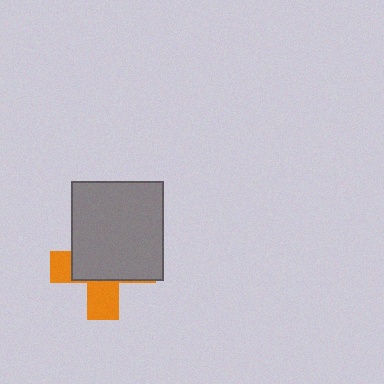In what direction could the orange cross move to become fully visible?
The orange cross could move down. That would shift it out from behind the gray rectangle entirely.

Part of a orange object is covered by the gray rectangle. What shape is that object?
It is a cross.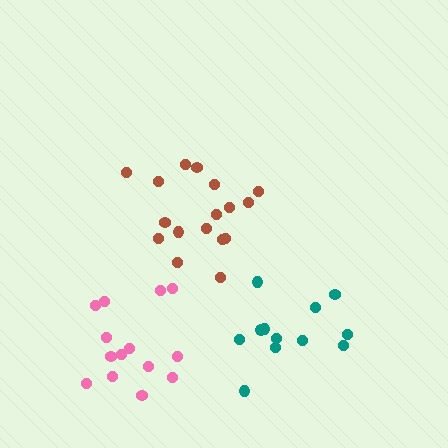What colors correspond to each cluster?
The clusters are colored: brown, teal, pink.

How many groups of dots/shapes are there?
There are 3 groups.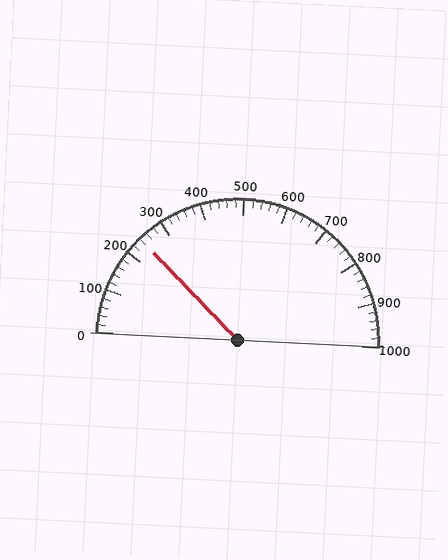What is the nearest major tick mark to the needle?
The nearest major tick mark is 200.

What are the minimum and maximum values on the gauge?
The gauge ranges from 0 to 1000.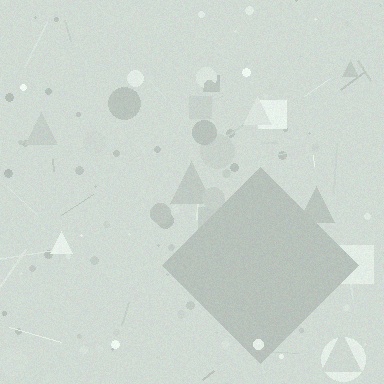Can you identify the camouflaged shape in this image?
The camouflaged shape is a diamond.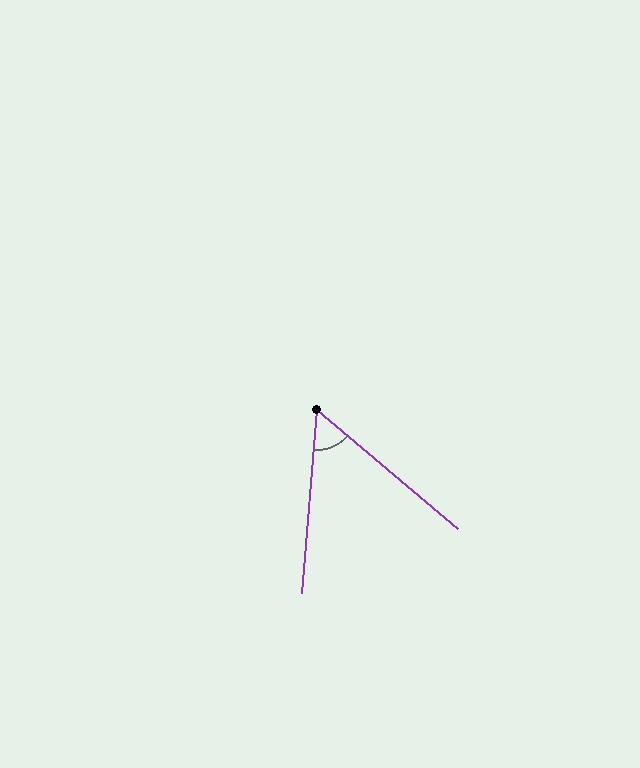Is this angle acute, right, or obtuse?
It is acute.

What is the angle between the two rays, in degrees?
Approximately 55 degrees.